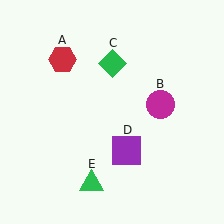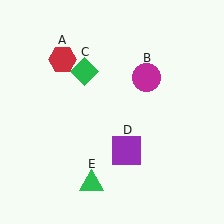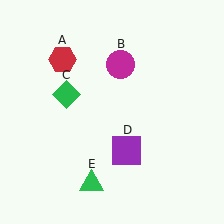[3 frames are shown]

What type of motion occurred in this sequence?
The magenta circle (object B), green diamond (object C) rotated counterclockwise around the center of the scene.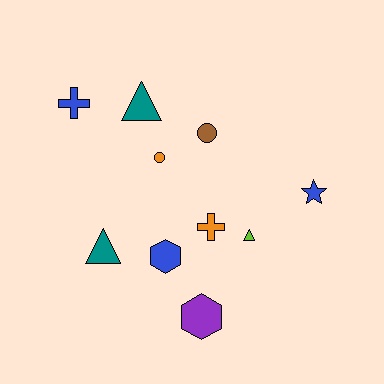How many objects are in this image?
There are 10 objects.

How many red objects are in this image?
There are no red objects.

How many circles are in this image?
There are 2 circles.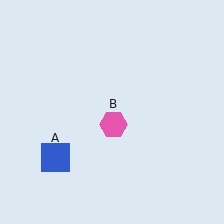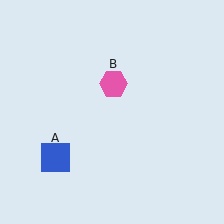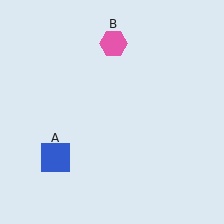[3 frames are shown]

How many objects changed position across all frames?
1 object changed position: pink hexagon (object B).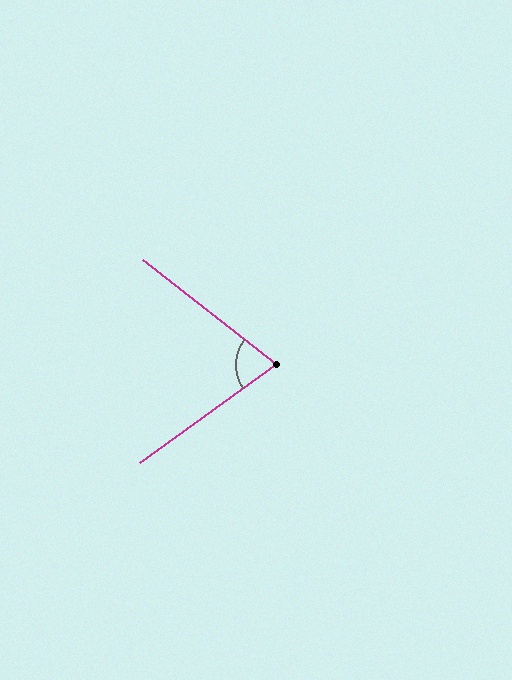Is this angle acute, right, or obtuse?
It is acute.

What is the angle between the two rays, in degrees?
Approximately 74 degrees.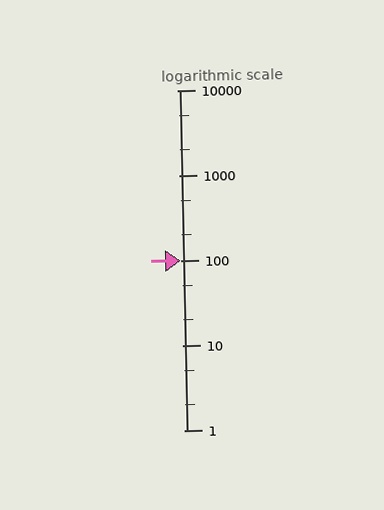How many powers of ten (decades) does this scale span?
The scale spans 4 decades, from 1 to 10000.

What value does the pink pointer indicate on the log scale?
The pointer indicates approximately 100.